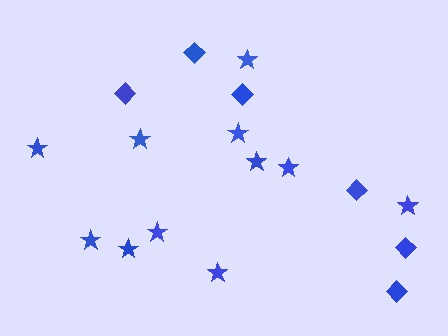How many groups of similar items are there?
There are 2 groups: one group of diamonds (6) and one group of stars (11).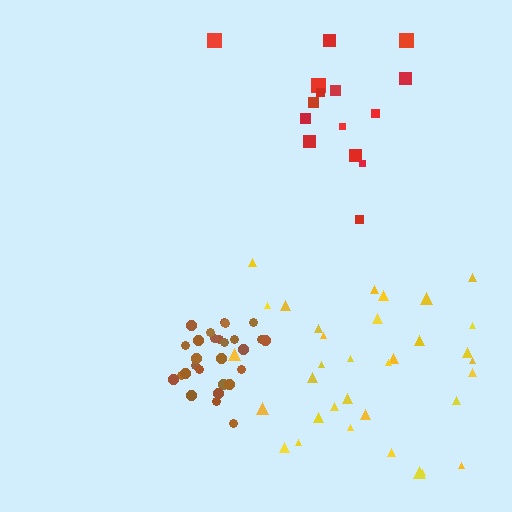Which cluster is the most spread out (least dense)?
Red.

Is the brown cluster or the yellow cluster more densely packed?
Brown.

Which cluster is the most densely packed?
Brown.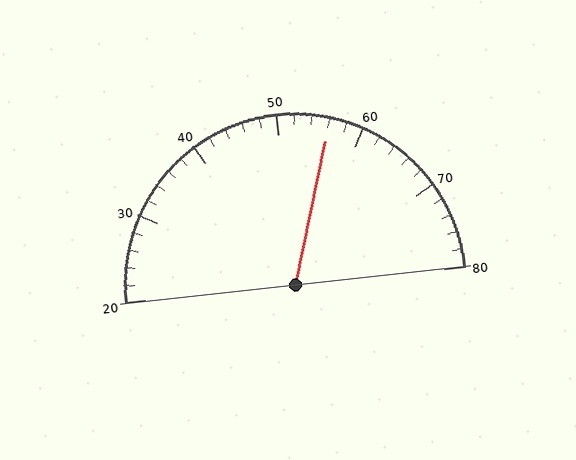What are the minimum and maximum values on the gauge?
The gauge ranges from 20 to 80.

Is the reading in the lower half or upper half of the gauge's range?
The reading is in the upper half of the range (20 to 80).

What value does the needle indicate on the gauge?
The needle indicates approximately 56.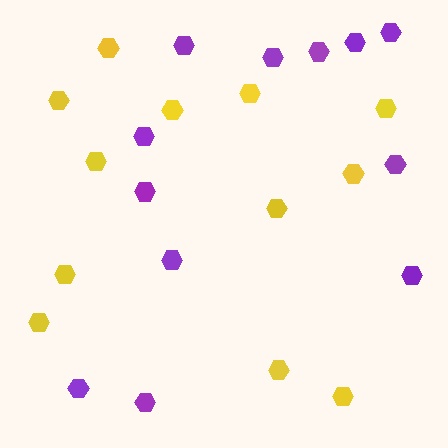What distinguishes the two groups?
There are 2 groups: one group of yellow hexagons (12) and one group of purple hexagons (12).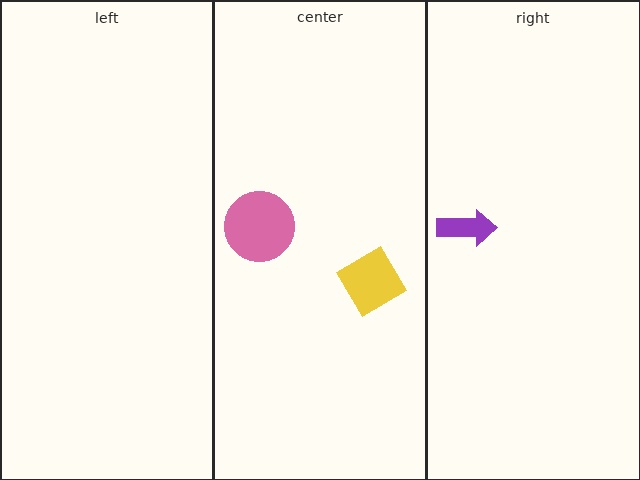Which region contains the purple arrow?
The right region.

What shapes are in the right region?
The purple arrow.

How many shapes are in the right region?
1.